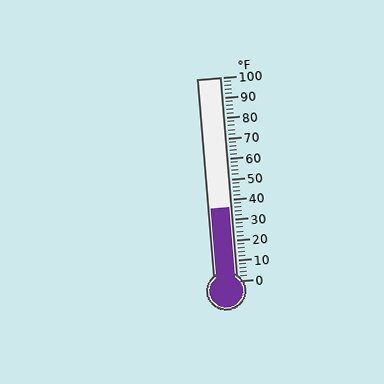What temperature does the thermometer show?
The thermometer shows approximately 36°F.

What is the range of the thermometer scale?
The thermometer scale ranges from 0°F to 100°F.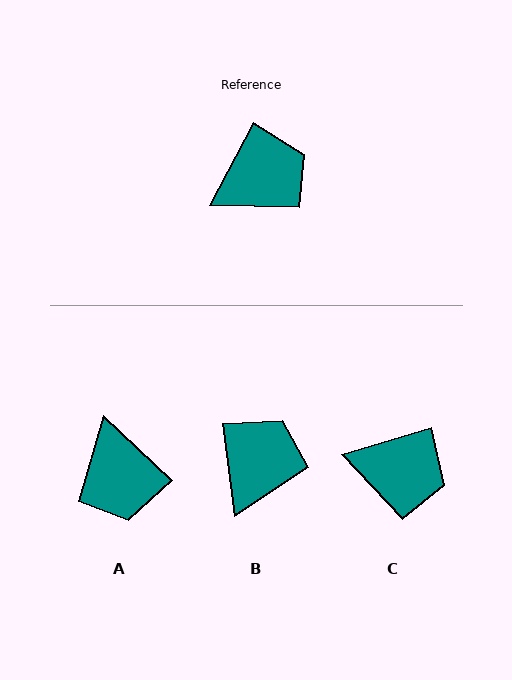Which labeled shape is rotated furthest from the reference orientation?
A, about 105 degrees away.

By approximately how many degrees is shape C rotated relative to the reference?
Approximately 45 degrees clockwise.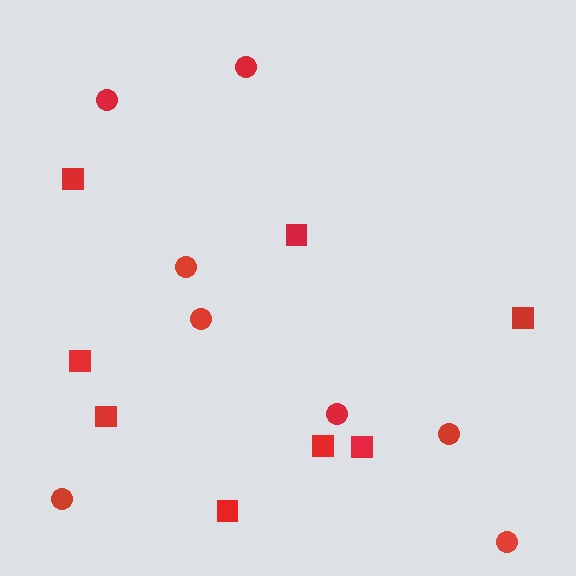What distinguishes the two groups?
There are 2 groups: one group of squares (8) and one group of circles (8).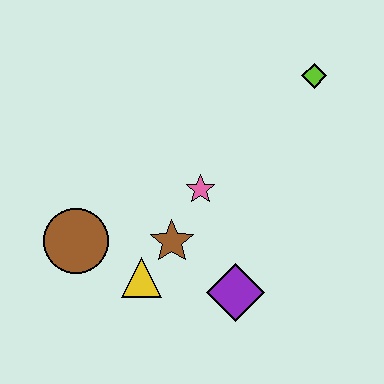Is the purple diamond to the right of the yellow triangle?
Yes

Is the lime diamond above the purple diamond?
Yes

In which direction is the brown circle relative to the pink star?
The brown circle is to the left of the pink star.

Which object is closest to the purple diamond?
The brown star is closest to the purple diamond.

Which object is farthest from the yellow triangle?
The lime diamond is farthest from the yellow triangle.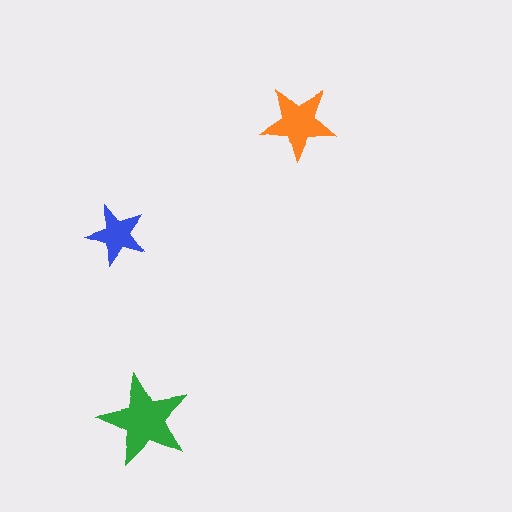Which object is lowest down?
The green star is bottommost.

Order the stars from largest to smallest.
the green one, the orange one, the blue one.